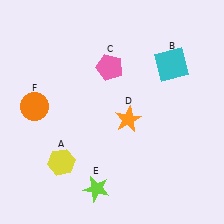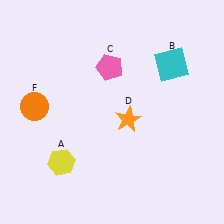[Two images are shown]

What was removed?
The lime star (E) was removed in Image 2.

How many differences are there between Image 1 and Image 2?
There is 1 difference between the two images.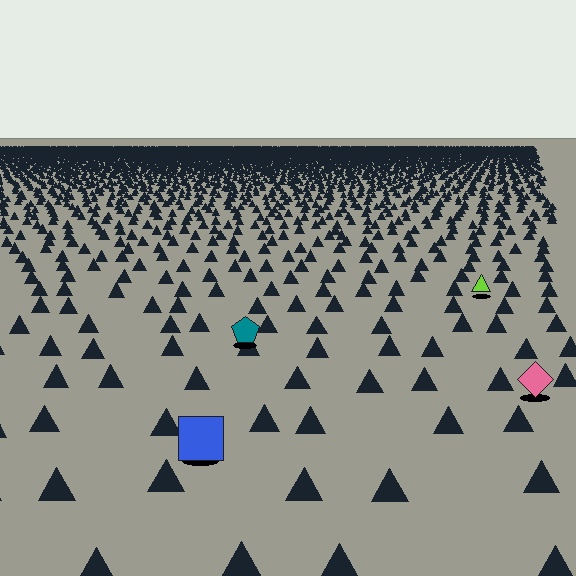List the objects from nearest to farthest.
From nearest to farthest: the blue square, the pink diamond, the teal pentagon, the lime triangle.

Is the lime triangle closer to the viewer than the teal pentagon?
No. The teal pentagon is closer — you can tell from the texture gradient: the ground texture is coarser near it.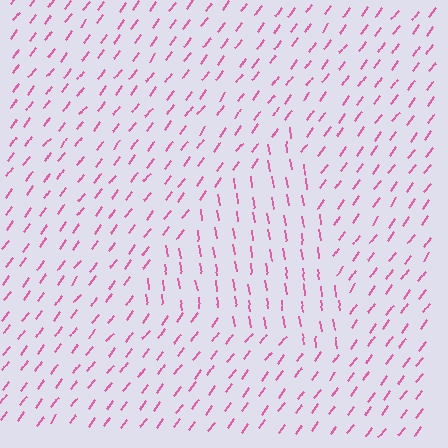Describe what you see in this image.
The image is filled with small pink line segments. A triangle region in the image has lines oriented differently from the surrounding lines, creating a visible texture boundary.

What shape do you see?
I see a triangle.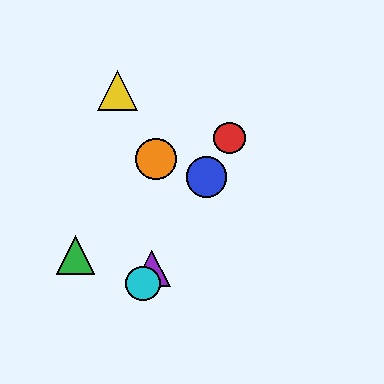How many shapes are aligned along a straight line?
4 shapes (the red circle, the blue circle, the purple triangle, the cyan circle) are aligned along a straight line.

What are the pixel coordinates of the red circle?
The red circle is at (229, 138).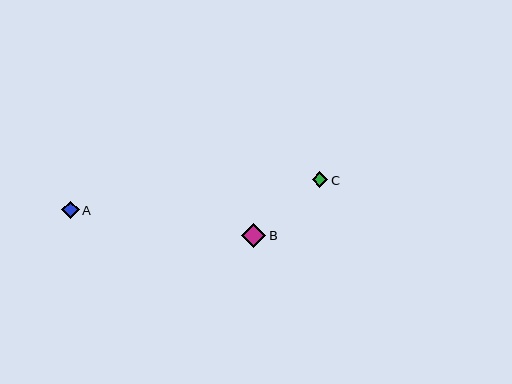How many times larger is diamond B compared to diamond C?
Diamond B is approximately 1.6 times the size of diamond C.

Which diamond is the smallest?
Diamond C is the smallest with a size of approximately 15 pixels.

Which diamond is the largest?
Diamond B is the largest with a size of approximately 24 pixels.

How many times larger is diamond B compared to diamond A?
Diamond B is approximately 1.4 times the size of diamond A.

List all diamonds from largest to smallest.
From largest to smallest: B, A, C.